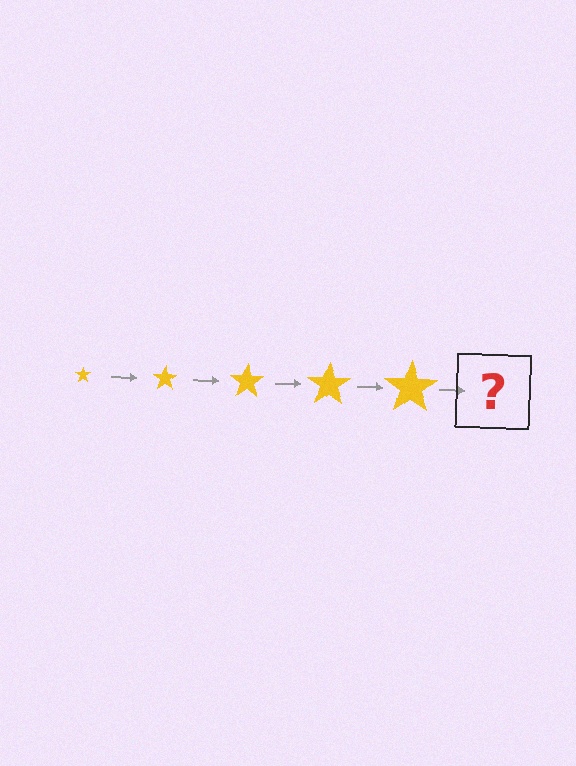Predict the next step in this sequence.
The next step is a yellow star, larger than the previous one.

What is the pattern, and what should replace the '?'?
The pattern is that the star gets progressively larger each step. The '?' should be a yellow star, larger than the previous one.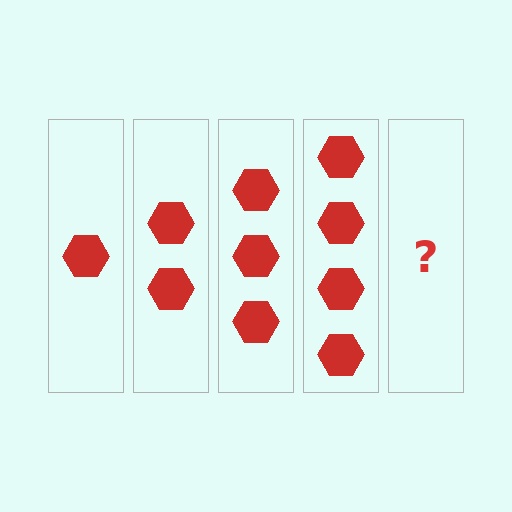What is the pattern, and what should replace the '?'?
The pattern is that each step adds one more hexagon. The '?' should be 5 hexagons.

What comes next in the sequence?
The next element should be 5 hexagons.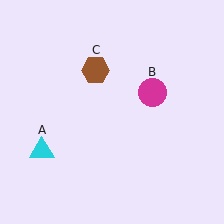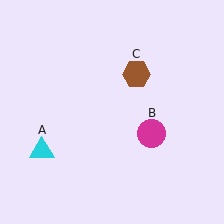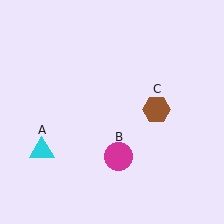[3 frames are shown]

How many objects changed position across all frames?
2 objects changed position: magenta circle (object B), brown hexagon (object C).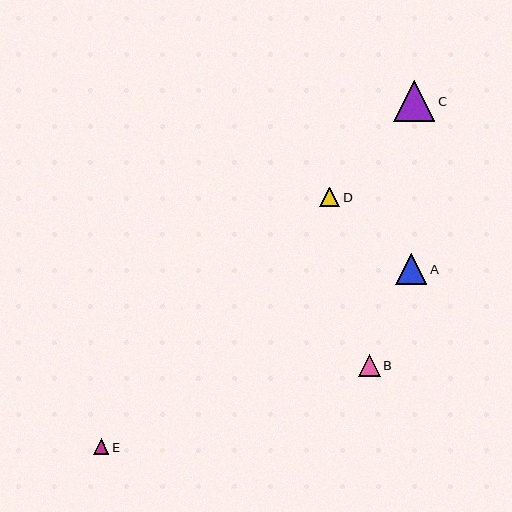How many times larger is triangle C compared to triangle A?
Triangle C is approximately 1.3 times the size of triangle A.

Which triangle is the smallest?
Triangle E is the smallest with a size of approximately 15 pixels.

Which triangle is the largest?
Triangle C is the largest with a size of approximately 41 pixels.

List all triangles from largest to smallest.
From largest to smallest: C, A, B, D, E.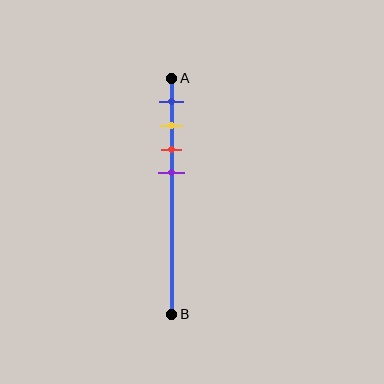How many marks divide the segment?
There are 4 marks dividing the segment.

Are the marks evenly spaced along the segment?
Yes, the marks are approximately evenly spaced.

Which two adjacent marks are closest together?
The yellow and red marks are the closest adjacent pair.